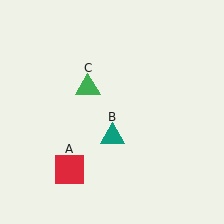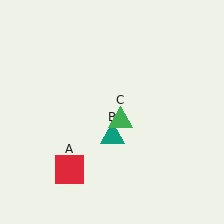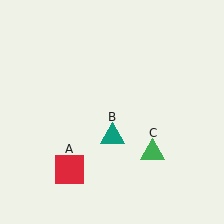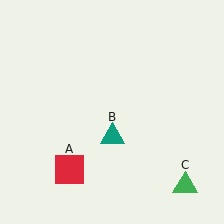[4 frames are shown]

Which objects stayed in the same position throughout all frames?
Red square (object A) and teal triangle (object B) remained stationary.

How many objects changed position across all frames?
1 object changed position: green triangle (object C).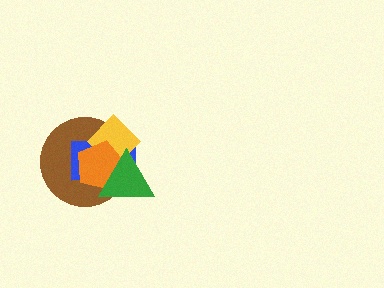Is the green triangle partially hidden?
No, no other shape covers it.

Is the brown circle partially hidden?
Yes, it is partially covered by another shape.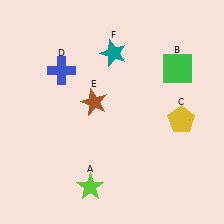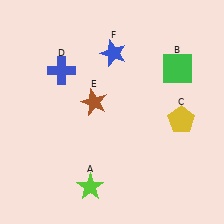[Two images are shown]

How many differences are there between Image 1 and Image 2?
There is 1 difference between the two images.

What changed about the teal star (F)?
In Image 1, F is teal. In Image 2, it changed to blue.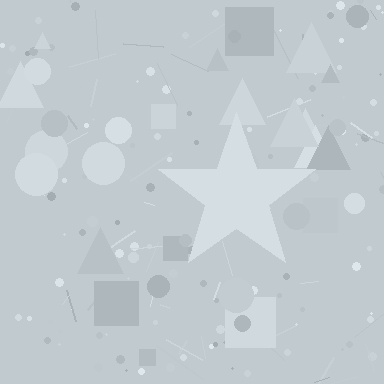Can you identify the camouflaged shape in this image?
The camouflaged shape is a star.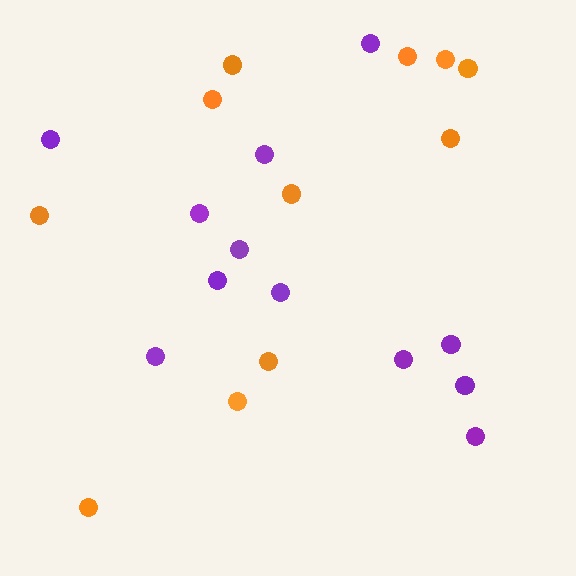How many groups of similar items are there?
There are 2 groups: one group of orange circles (11) and one group of purple circles (12).